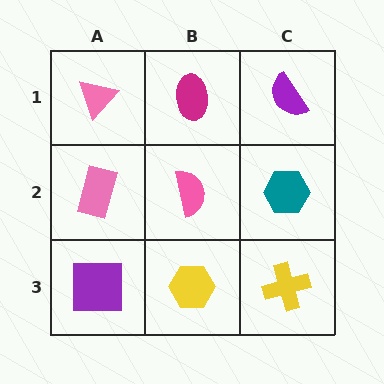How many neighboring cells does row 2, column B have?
4.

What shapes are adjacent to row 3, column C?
A teal hexagon (row 2, column C), a yellow hexagon (row 3, column B).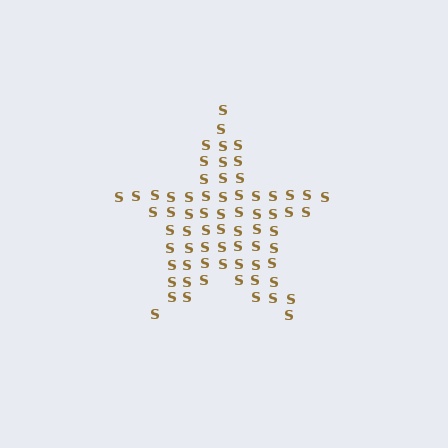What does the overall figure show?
The overall figure shows a star.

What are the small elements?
The small elements are letter S's.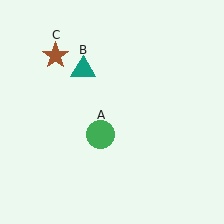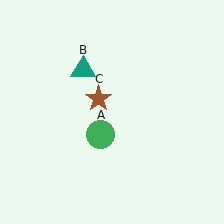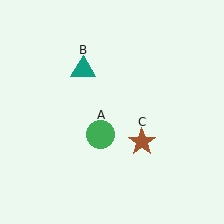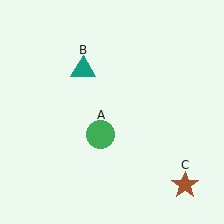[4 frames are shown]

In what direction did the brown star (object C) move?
The brown star (object C) moved down and to the right.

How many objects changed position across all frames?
1 object changed position: brown star (object C).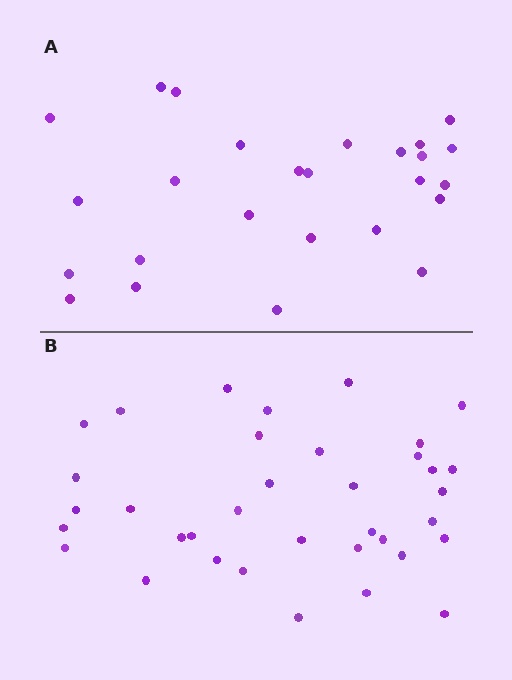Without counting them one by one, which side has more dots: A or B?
Region B (the bottom region) has more dots.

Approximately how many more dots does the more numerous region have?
Region B has roughly 10 or so more dots than region A.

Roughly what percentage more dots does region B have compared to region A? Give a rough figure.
About 40% more.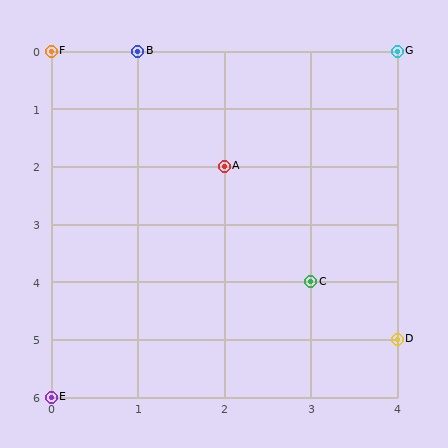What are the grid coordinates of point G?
Point G is at grid coordinates (4, 0).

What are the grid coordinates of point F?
Point F is at grid coordinates (0, 0).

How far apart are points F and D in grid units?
Points F and D are 4 columns and 5 rows apart (about 6.4 grid units diagonally).